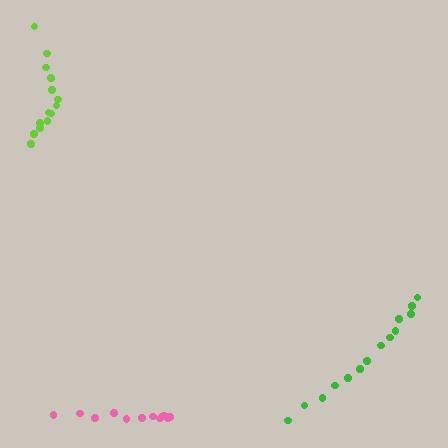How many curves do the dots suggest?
There are 3 distinct paths.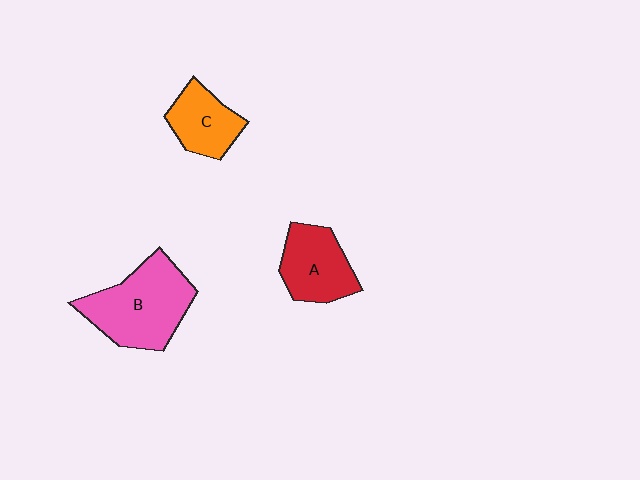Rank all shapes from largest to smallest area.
From largest to smallest: B (pink), A (red), C (orange).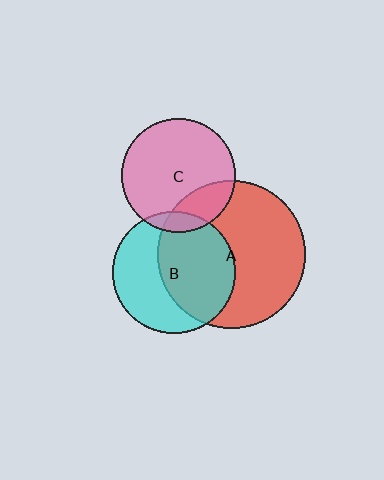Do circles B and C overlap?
Yes.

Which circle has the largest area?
Circle A (red).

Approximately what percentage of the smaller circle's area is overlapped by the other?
Approximately 10%.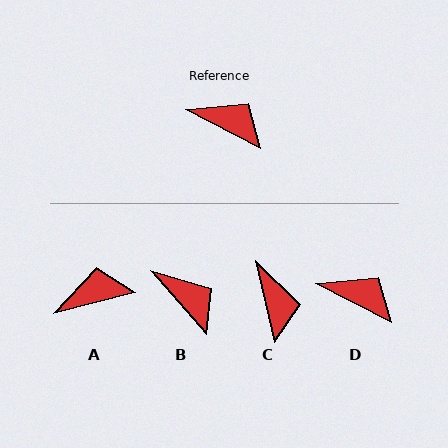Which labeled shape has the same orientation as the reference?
D.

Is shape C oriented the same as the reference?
No, it is off by about 50 degrees.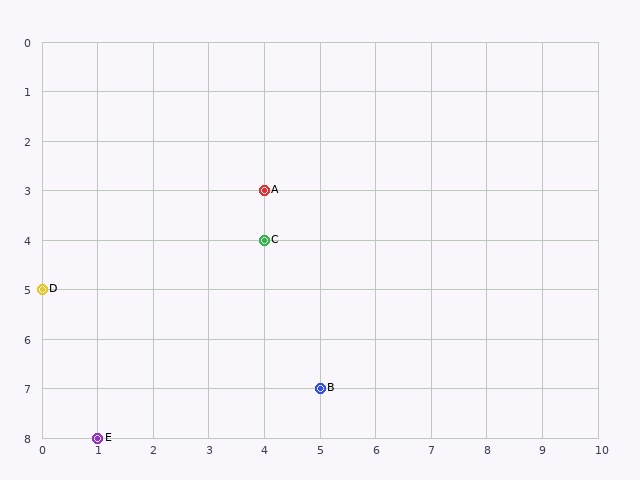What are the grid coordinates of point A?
Point A is at grid coordinates (4, 3).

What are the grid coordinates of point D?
Point D is at grid coordinates (0, 5).